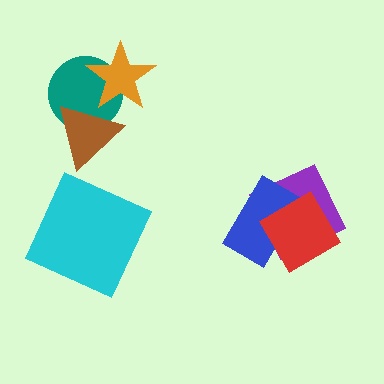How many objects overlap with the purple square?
2 objects overlap with the purple square.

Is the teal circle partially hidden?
Yes, it is partially covered by another shape.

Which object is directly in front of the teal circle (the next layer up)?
The brown triangle is directly in front of the teal circle.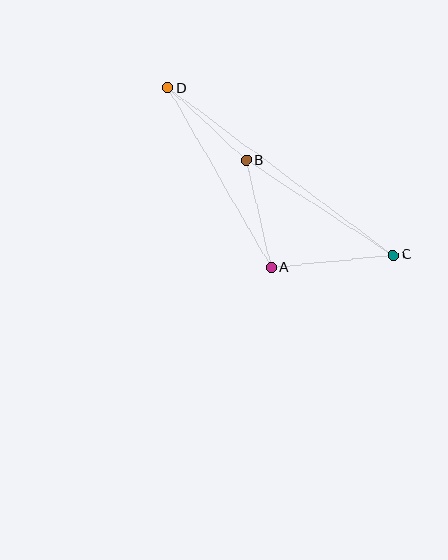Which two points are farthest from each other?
Points C and D are farthest from each other.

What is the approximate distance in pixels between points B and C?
The distance between B and C is approximately 175 pixels.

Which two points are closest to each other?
Points B and D are closest to each other.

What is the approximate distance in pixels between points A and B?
The distance between A and B is approximately 110 pixels.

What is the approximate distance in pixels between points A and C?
The distance between A and C is approximately 123 pixels.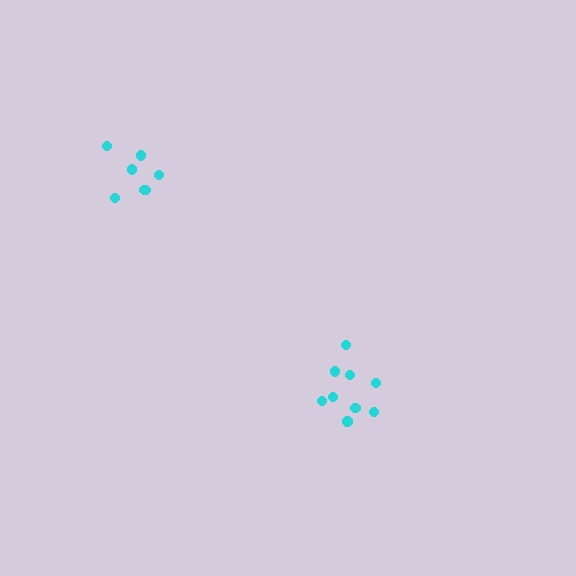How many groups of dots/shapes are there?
There are 2 groups.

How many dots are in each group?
Group 1: 7 dots, Group 2: 9 dots (16 total).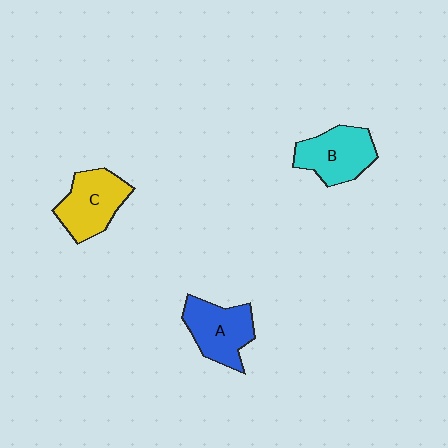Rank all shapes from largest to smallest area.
From largest to smallest: C (yellow), B (cyan), A (blue).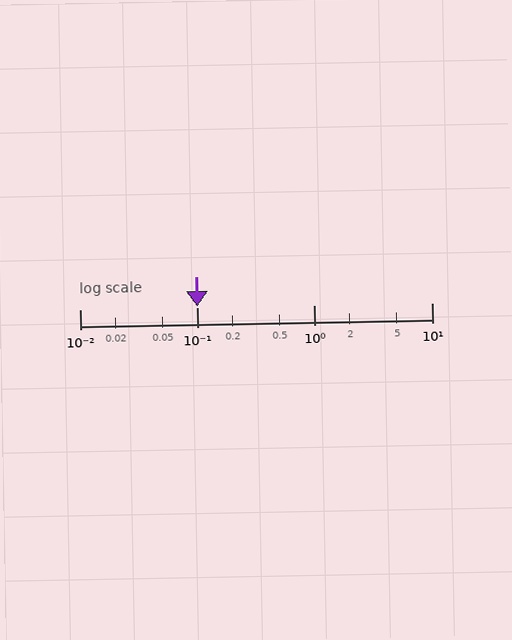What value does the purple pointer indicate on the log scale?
The pointer indicates approximately 0.1.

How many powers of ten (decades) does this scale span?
The scale spans 3 decades, from 0.01 to 10.